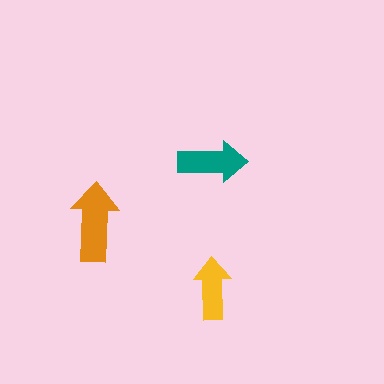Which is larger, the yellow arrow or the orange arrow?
The orange one.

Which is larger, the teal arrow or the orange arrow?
The orange one.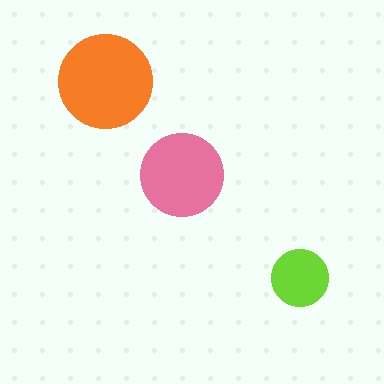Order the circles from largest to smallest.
the orange one, the pink one, the lime one.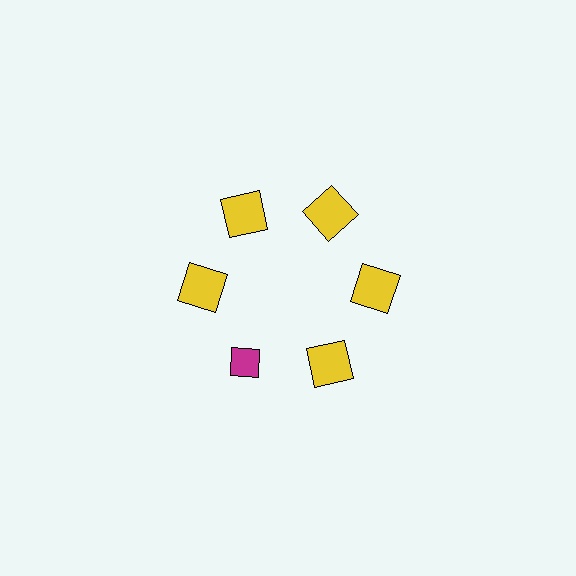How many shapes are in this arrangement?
There are 6 shapes arranged in a ring pattern.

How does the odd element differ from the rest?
It differs in both color (magenta instead of yellow) and shape (diamond instead of square).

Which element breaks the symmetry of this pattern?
The magenta diamond at roughly the 7 o'clock position breaks the symmetry. All other shapes are yellow squares.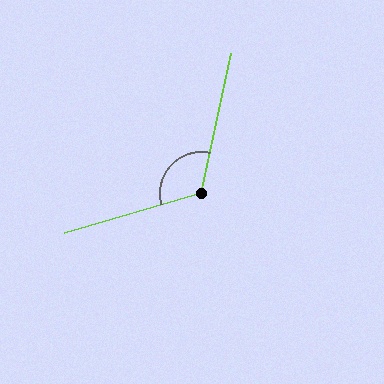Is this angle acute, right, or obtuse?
It is obtuse.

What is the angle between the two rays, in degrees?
Approximately 118 degrees.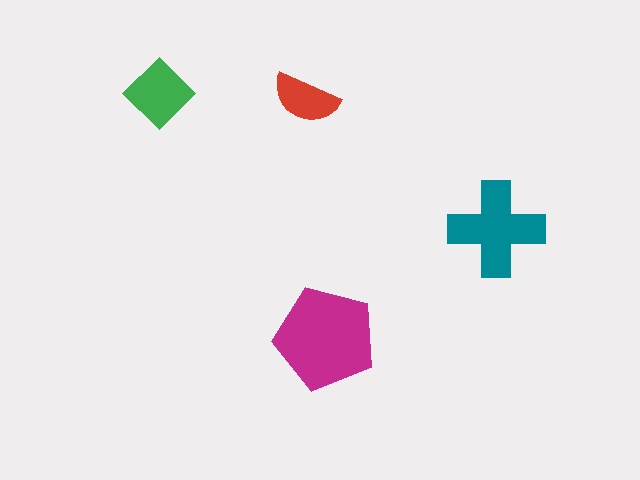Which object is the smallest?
The red semicircle.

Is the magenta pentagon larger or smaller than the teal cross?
Larger.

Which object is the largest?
The magenta pentagon.